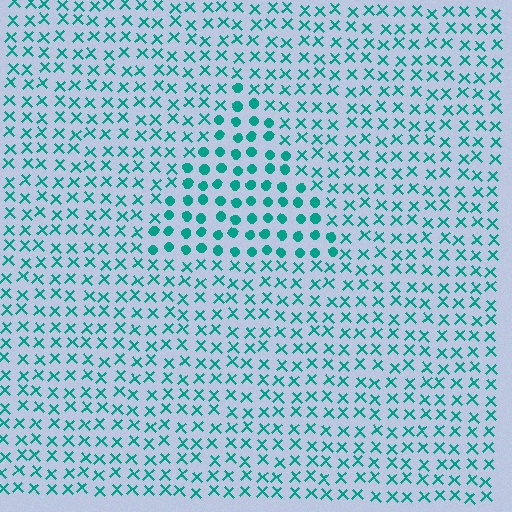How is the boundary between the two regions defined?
The boundary is defined by a change in element shape: circles inside vs. X marks outside. All elements share the same color and spacing.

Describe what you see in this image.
The image is filled with small teal elements arranged in a uniform grid. A triangle-shaped region contains circles, while the surrounding area contains X marks. The boundary is defined purely by the change in element shape.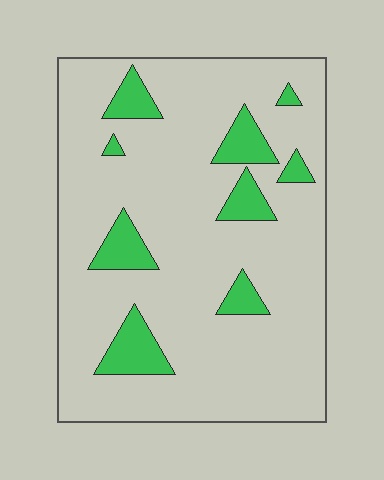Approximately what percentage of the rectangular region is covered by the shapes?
Approximately 15%.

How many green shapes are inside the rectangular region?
9.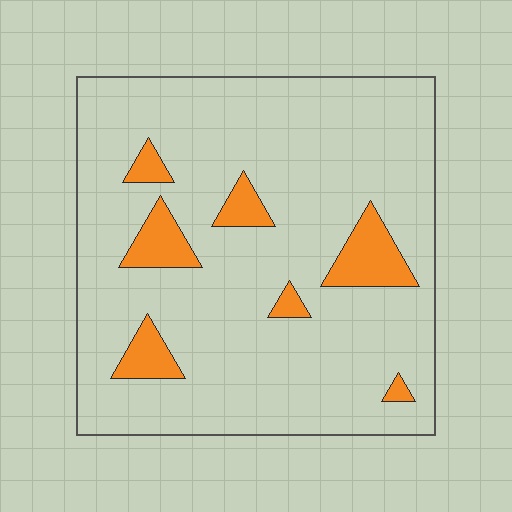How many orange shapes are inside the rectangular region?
7.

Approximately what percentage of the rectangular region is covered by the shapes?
Approximately 10%.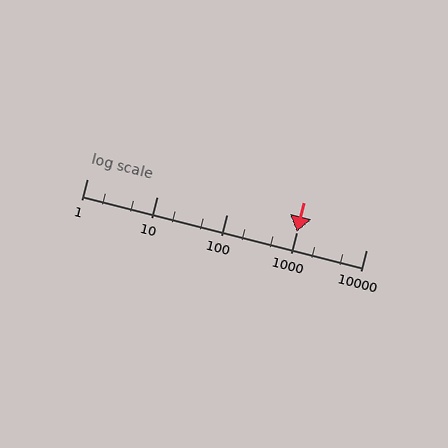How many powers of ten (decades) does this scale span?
The scale spans 4 decades, from 1 to 10000.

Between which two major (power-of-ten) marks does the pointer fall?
The pointer is between 1000 and 10000.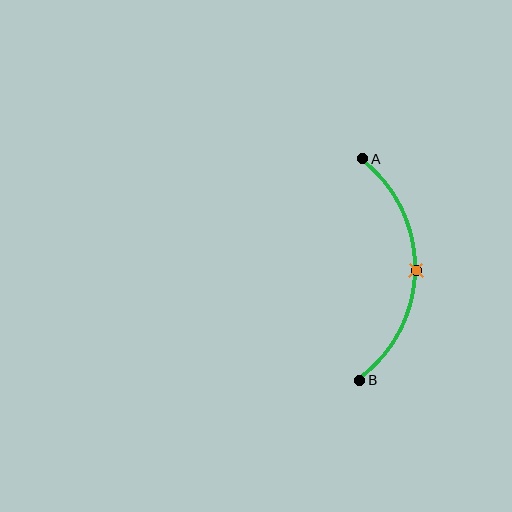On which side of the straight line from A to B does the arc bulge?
The arc bulges to the right of the straight line connecting A and B.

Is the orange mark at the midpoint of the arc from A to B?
Yes. The orange mark lies on the arc at equal arc-length from both A and B — it is the arc midpoint.